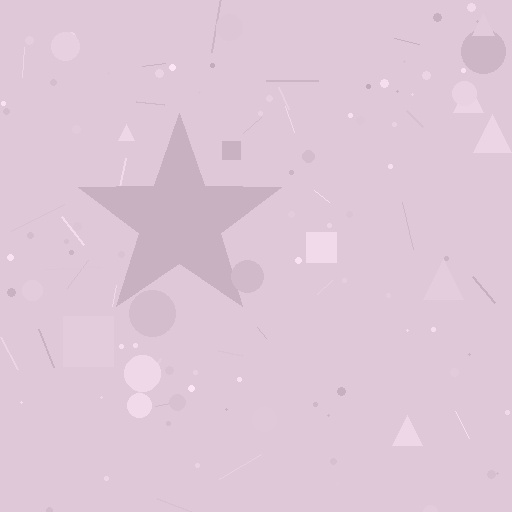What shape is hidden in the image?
A star is hidden in the image.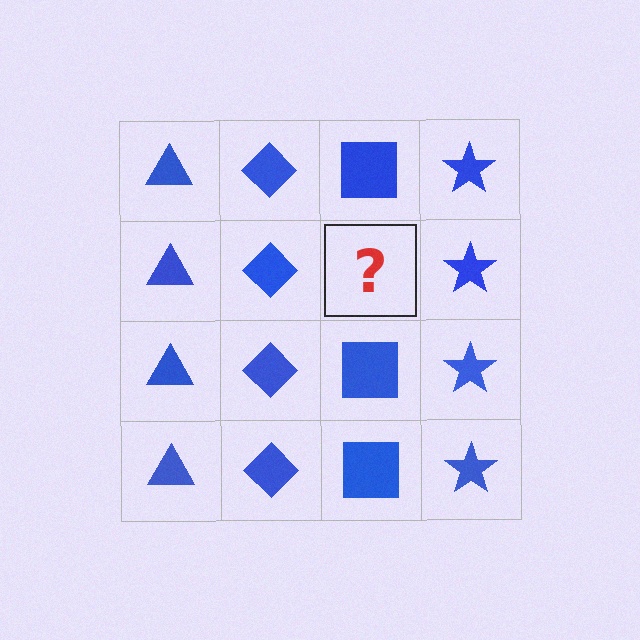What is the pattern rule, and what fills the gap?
The rule is that each column has a consistent shape. The gap should be filled with a blue square.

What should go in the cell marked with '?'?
The missing cell should contain a blue square.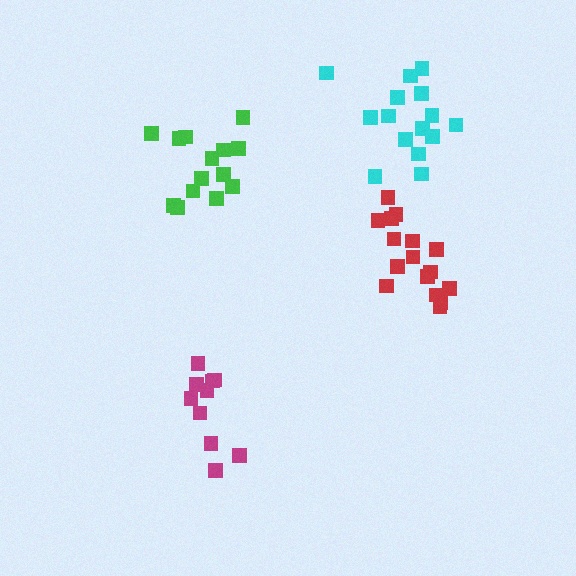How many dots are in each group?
Group 1: 16 dots, Group 2: 14 dots, Group 3: 10 dots, Group 4: 15 dots (55 total).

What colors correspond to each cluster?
The clusters are colored: red, green, magenta, cyan.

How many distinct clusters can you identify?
There are 4 distinct clusters.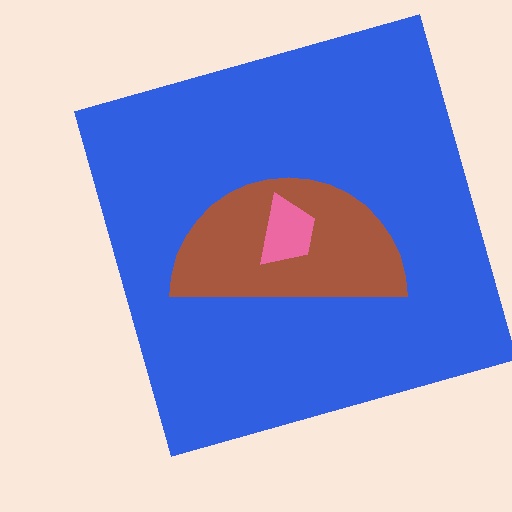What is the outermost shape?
The blue square.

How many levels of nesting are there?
3.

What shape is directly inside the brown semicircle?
The pink trapezoid.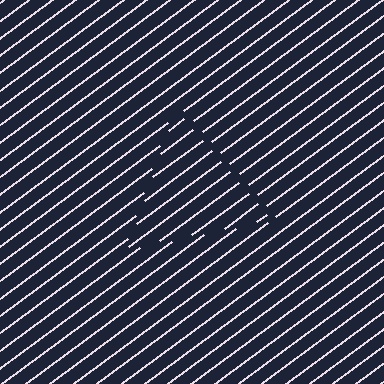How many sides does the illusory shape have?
3 sides — the line-ends trace a triangle.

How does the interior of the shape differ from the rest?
The interior of the shape contains the same grating, shifted by half a period — the contour is defined by the phase discontinuity where line-ends from the inner and outer gratings abut.